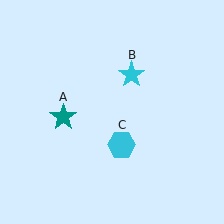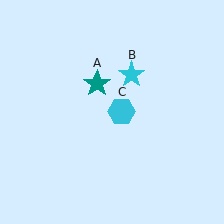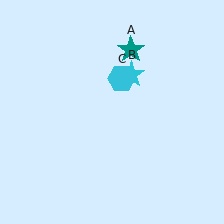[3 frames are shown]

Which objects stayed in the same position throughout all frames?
Cyan star (object B) remained stationary.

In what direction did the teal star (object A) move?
The teal star (object A) moved up and to the right.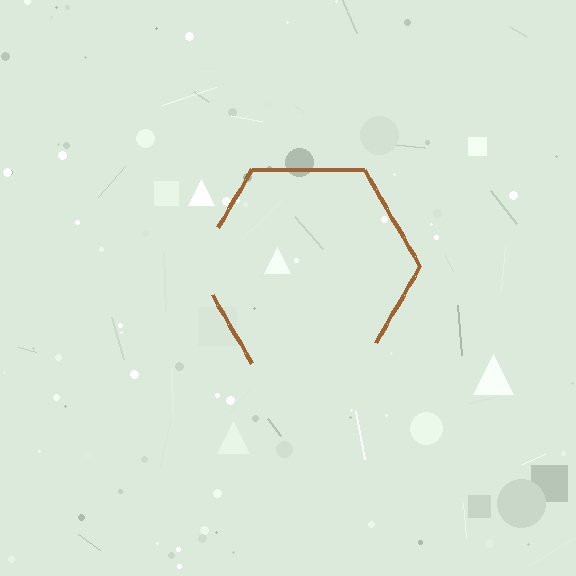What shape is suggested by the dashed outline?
The dashed outline suggests a hexagon.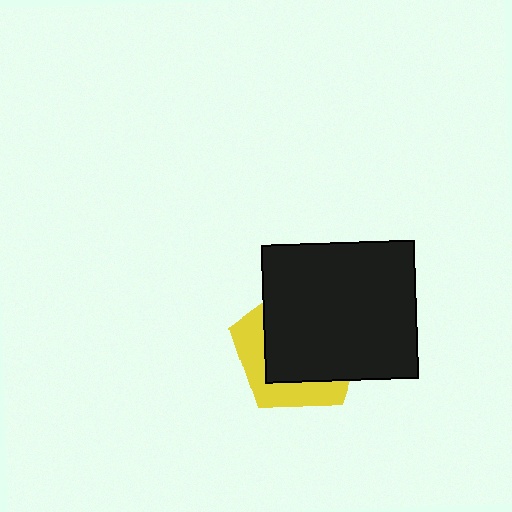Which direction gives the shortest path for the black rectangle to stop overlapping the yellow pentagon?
Moving toward the upper-right gives the shortest separation.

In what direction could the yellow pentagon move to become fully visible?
The yellow pentagon could move toward the lower-left. That would shift it out from behind the black rectangle entirely.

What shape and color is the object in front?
The object in front is a black rectangle.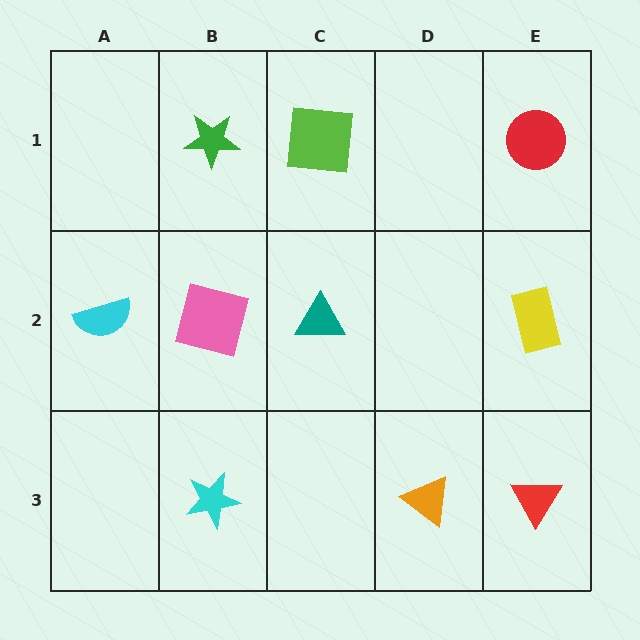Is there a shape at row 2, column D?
No, that cell is empty.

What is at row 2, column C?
A teal triangle.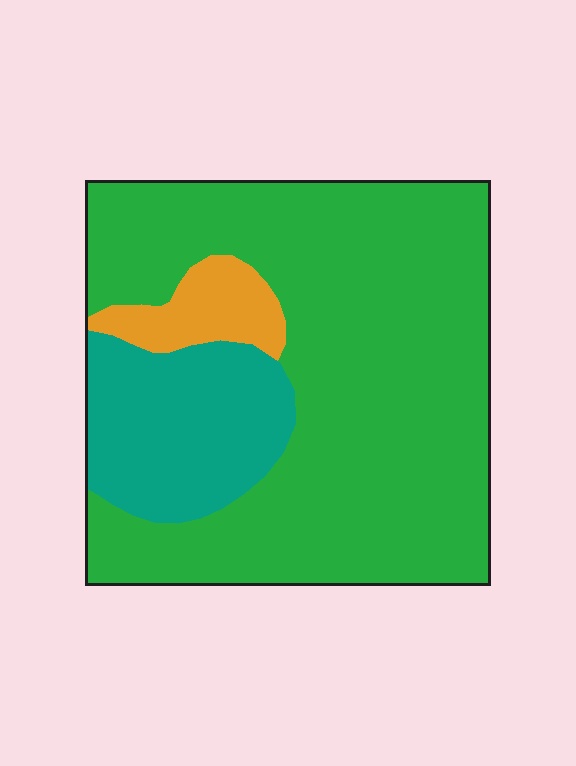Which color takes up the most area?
Green, at roughly 75%.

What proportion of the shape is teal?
Teal covers about 20% of the shape.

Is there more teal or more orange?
Teal.